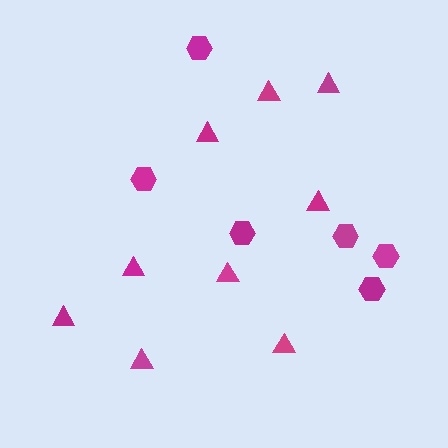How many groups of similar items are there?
There are 2 groups: one group of hexagons (6) and one group of triangles (9).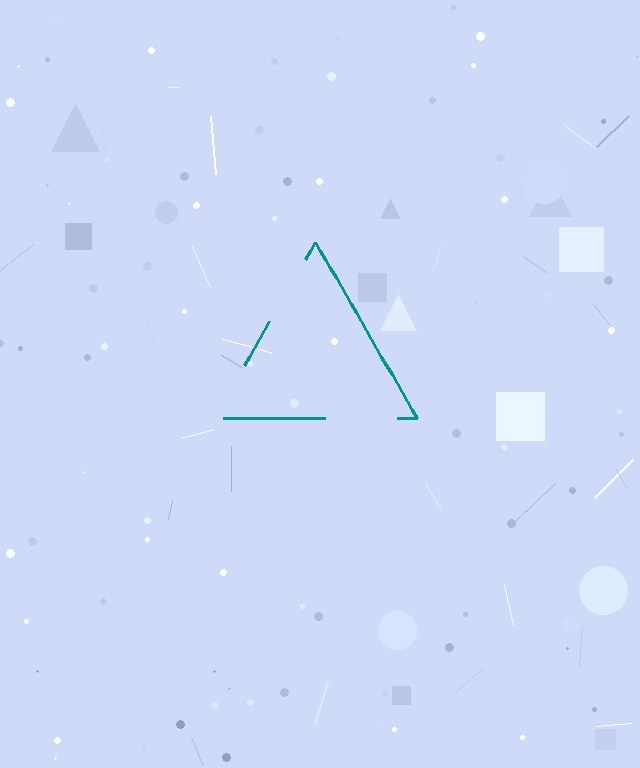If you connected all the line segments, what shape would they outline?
They would outline a triangle.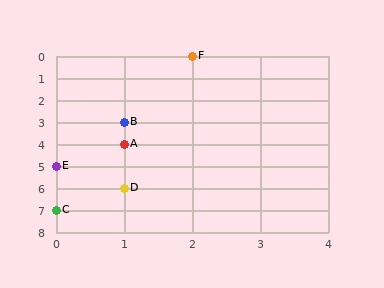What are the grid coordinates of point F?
Point F is at grid coordinates (2, 0).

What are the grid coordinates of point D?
Point D is at grid coordinates (1, 6).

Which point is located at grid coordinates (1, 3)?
Point B is at (1, 3).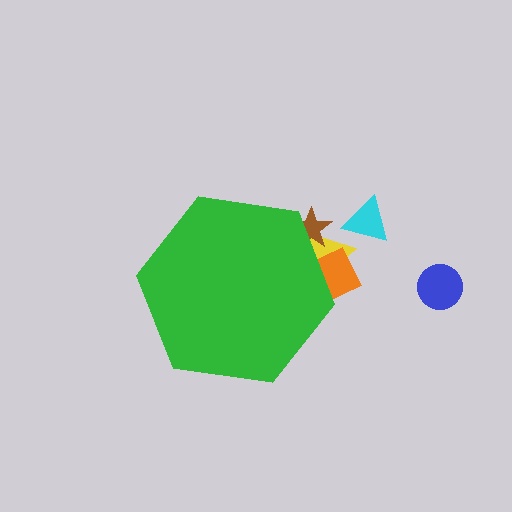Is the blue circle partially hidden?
No, the blue circle is fully visible.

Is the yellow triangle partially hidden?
Yes, the yellow triangle is partially hidden behind the green hexagon.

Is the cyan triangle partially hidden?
No, the cyan triangle is fully visible.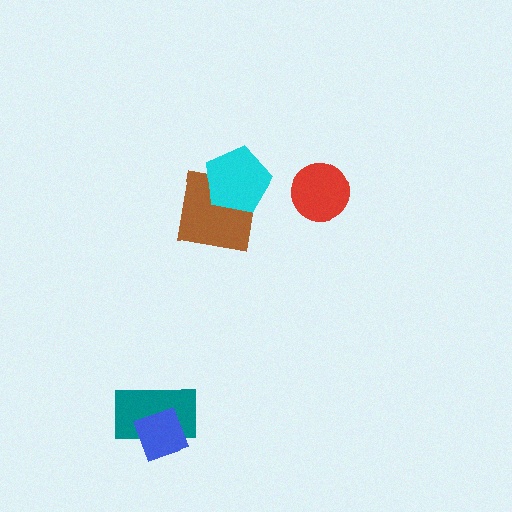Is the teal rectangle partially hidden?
Yes, it is partially covered by another shape.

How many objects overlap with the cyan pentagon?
1 object overlaps with the cyan pentagon.